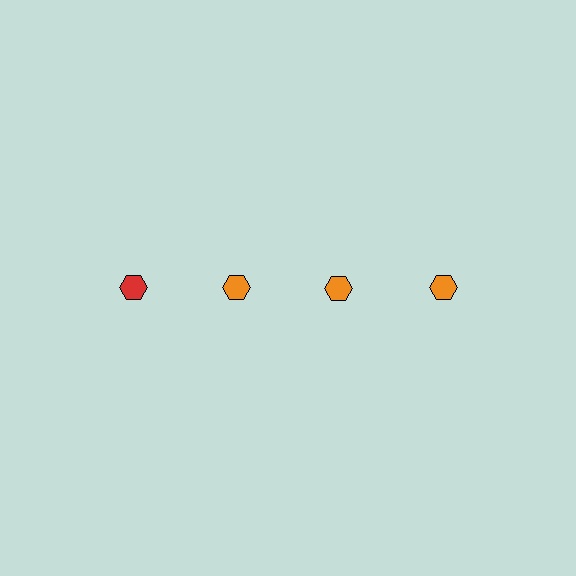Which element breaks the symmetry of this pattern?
The red hexagon in the top row, leftmost column breaks the symmetry. All other shapes are orange hexagons.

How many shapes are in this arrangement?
There are 4 shapes arranged in a grid pattern.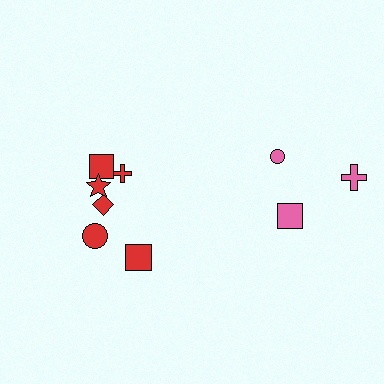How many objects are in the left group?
There are 6 objects.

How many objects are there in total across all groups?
There are 9 objects.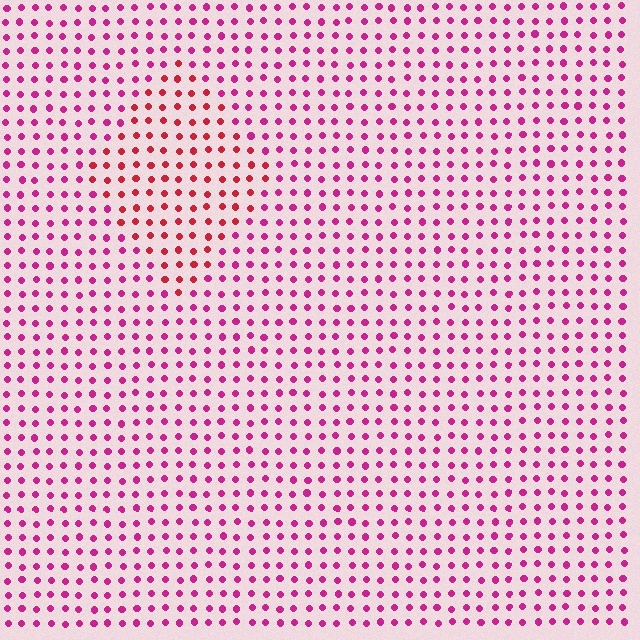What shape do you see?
I see a diamond.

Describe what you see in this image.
The image is filled with small magenta elements in a uniform arrangement. A diamond-shaped region is visible where the elements are tinted to a slightly different hue, forming a subtle color boundary.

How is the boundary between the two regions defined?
The boundary is defined purely by a slight shift in hue (about 32 degrees). Spacing, size, and orientation are identical on both sides.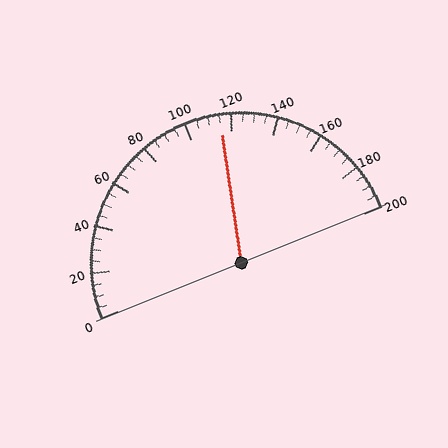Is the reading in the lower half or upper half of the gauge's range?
The reading is in the upper half of the range (0 to 200).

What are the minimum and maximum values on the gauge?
The gauge ranges from 0 to 200.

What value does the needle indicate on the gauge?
The needle indicates approximately 115.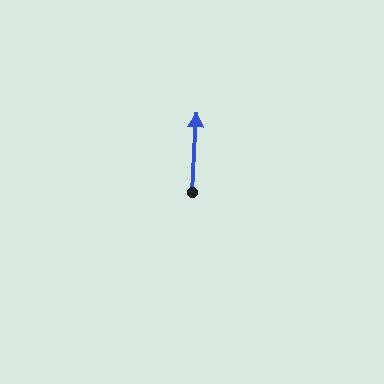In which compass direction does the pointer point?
North.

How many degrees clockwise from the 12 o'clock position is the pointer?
Approximately 3 degrees.